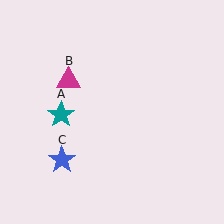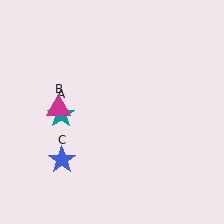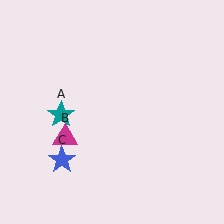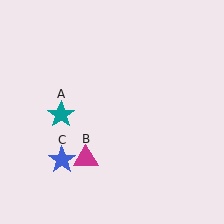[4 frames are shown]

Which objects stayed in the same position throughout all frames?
Teal star (object A) and blue star (object C) remained stationary.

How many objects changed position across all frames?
1 object changed position: magenta triangle (object B).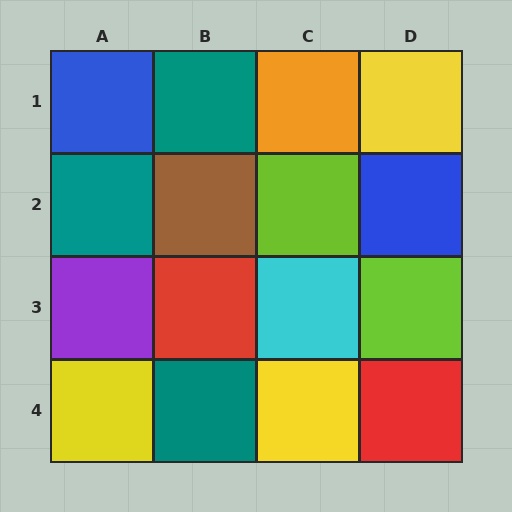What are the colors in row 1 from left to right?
Blue, teal, orange, yellow.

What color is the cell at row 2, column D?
Blue.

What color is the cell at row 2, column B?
Brown.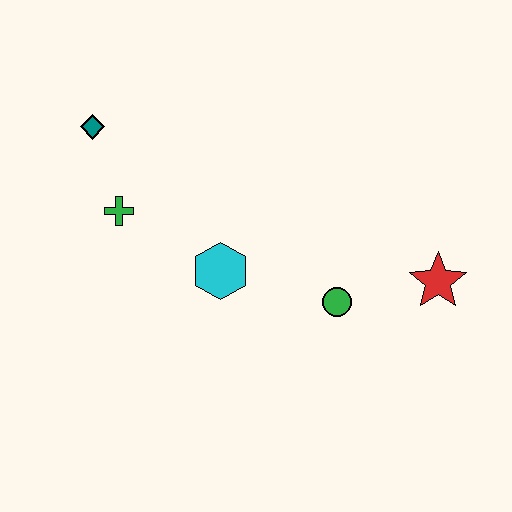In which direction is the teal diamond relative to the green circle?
The teal diamond is to the left of the green circle.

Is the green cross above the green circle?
Yes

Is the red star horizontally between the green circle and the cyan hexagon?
No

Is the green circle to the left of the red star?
Yes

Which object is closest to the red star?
The green circle is closest to the red star.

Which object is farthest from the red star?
The teal diamond is farthest from the red star.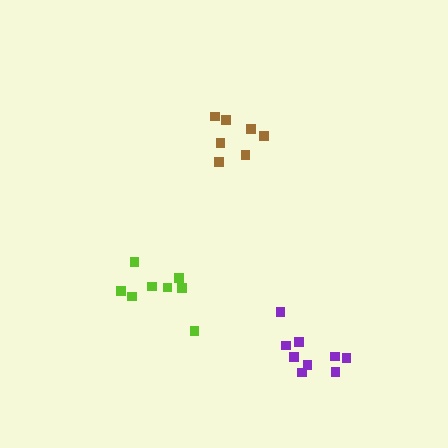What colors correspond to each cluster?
The clusters are colored: brown, purple, lime.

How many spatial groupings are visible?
There are 3 spatial groupings.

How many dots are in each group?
Group 1: 8 dots, Group 2: 9 dots, Group 3: 8 dots (25 total).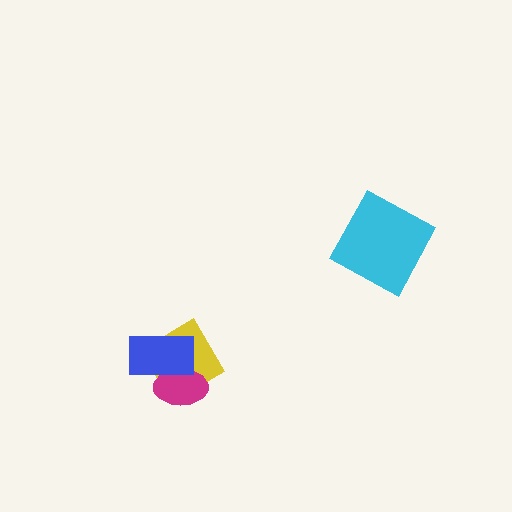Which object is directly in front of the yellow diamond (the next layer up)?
The magenta ellipse is directly in front of the yellow diamond.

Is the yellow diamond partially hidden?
Yes, it is partially covered by another shape.